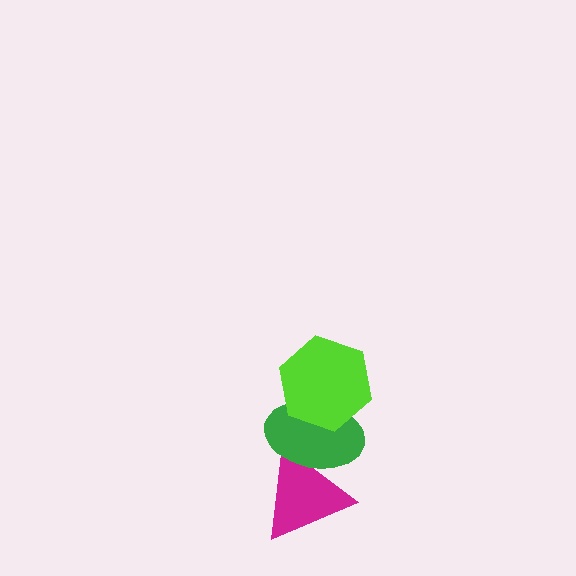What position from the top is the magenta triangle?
The magenta triangle is 3rd from the top.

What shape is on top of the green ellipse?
The lime hexagon is on top of the green ellipse.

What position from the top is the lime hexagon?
The lime hexagon is 1st from the top.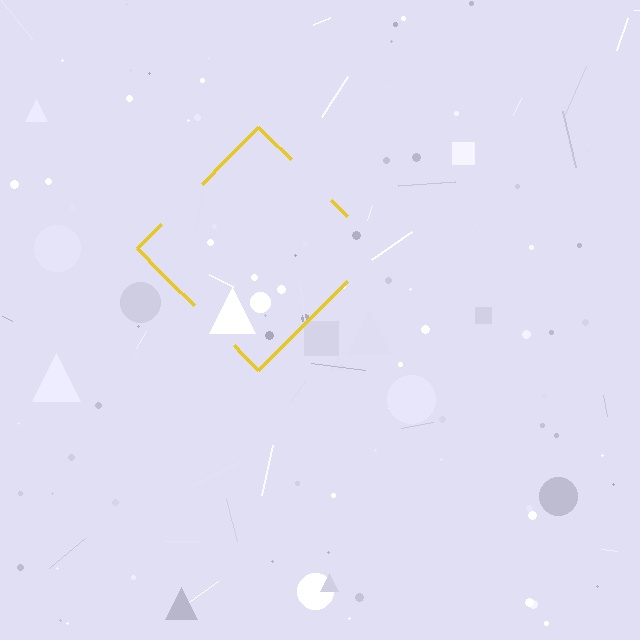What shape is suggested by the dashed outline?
The dashed outline suggests a diamond.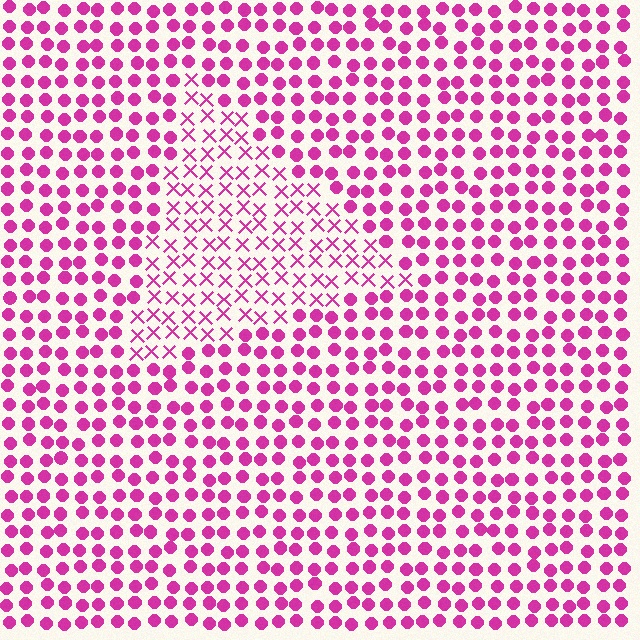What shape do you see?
I see a triangle.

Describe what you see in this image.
The image is filled with small magenta elements arranged in a uniform grid. A triangle-shaped region contains X marks, while the surrounding area contains circles. The boundary is defined purely by the change in element shape.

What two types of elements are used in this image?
The image uses X marks inside the triangle region and circles outside it.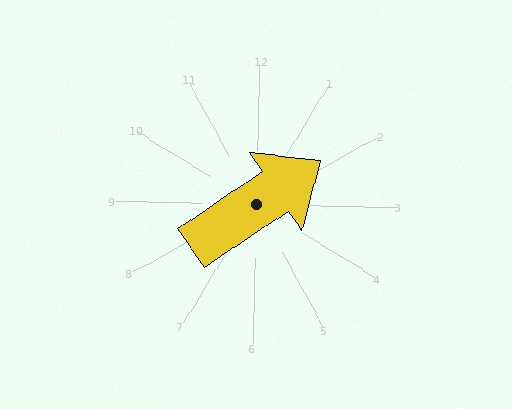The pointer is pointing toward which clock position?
Roughly 2 o'clock.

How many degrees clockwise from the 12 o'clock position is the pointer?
Approximately 55 degrees.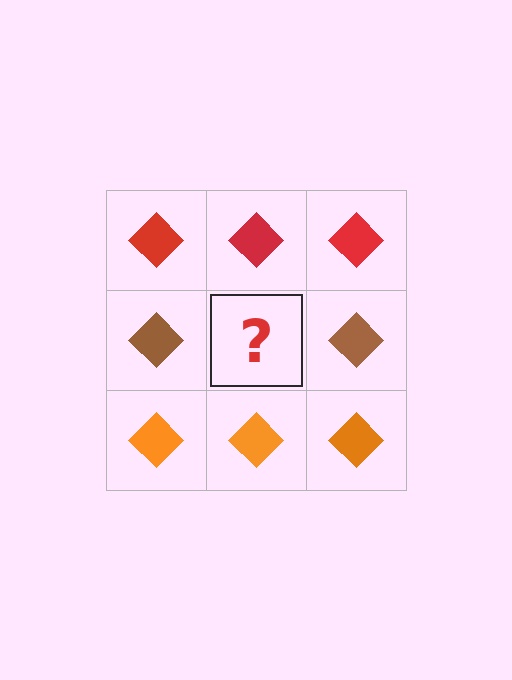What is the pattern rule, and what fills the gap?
The rule is that each row has a consistent color. The gap should be filled with a brown diamond.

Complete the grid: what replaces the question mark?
The question mark should be replaced with a brown diamond.